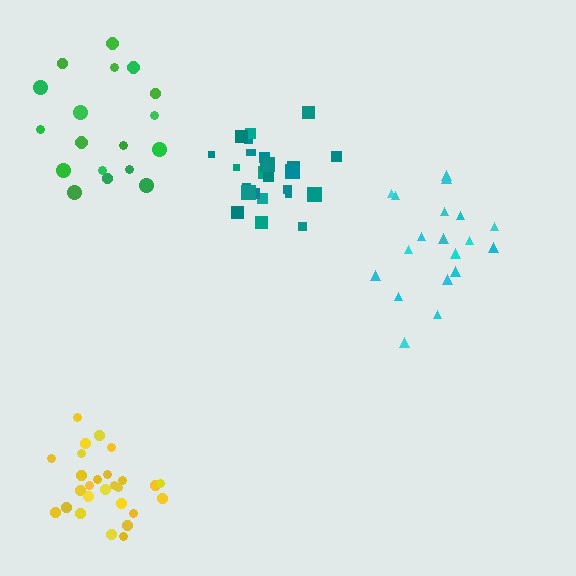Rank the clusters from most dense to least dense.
teal, yellow, cyan, green.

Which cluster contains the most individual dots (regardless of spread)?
Yellow (27).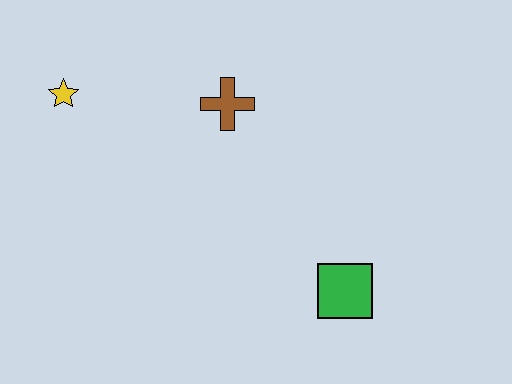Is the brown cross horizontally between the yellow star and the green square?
Yes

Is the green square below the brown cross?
Yes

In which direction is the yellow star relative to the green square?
The yellow star is to the left of the green square.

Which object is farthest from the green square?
The yellow star is farthest from the green square.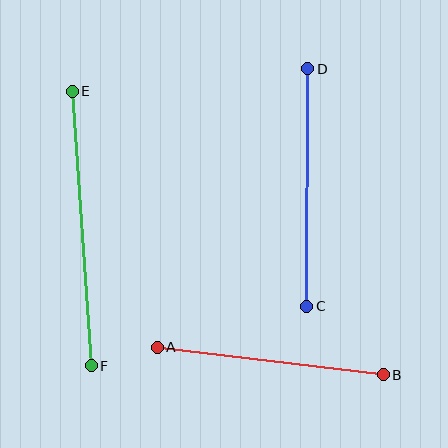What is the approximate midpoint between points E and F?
The midpoint is at approximately (82, 228) pixels.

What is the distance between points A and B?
The distance is approximately 228 pixels.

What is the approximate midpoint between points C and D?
The midpoint is at approximately (307, 188) pixels.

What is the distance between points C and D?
The distance is approximately 237 pixels.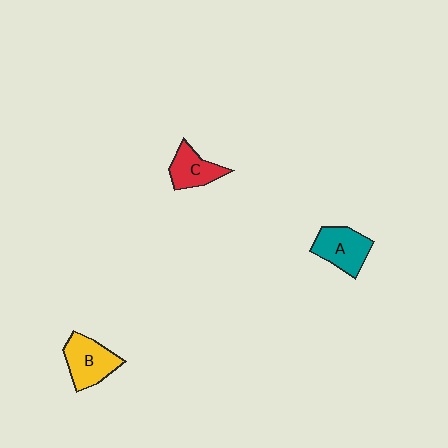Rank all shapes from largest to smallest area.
From largest to smallest: B (yellow), A (teal), C (red).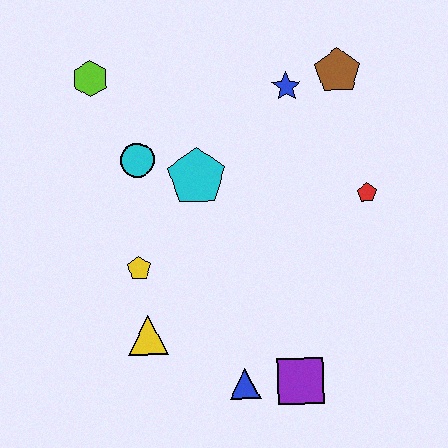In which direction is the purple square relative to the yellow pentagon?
The purple square is to the right of the yellow pentagon.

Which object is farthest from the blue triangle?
The lime hexagon is farthest from the blue triangle.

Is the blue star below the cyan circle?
No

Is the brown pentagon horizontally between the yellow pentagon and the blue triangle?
No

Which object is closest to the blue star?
The brown pentagon is closest to the blue star.